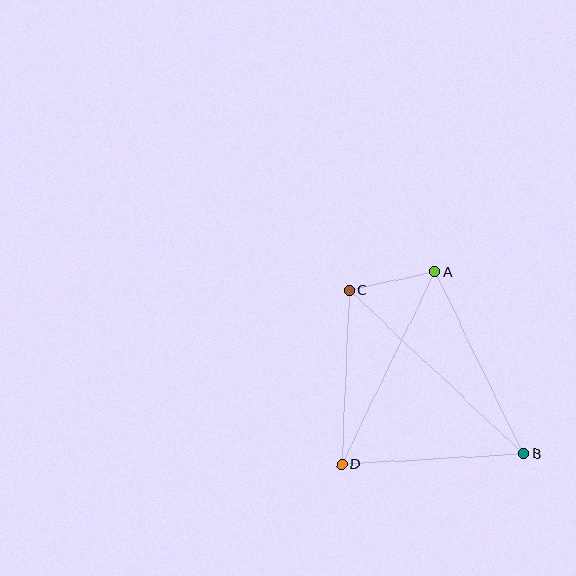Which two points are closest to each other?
Points A and C are closest to each other.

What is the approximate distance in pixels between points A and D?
The distance between A and D is approximately 213 pixels.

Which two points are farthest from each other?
Points B and C are farthest from each other.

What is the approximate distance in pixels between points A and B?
The distance between A and B is approximately 202 pixels.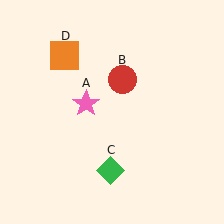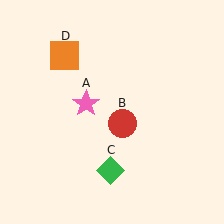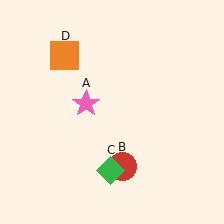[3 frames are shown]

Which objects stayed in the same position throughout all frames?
Pink star (object A) and green diamond (object C) and orange square (object D) remained stationary.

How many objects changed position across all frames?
1 object changed position: red circle (object B).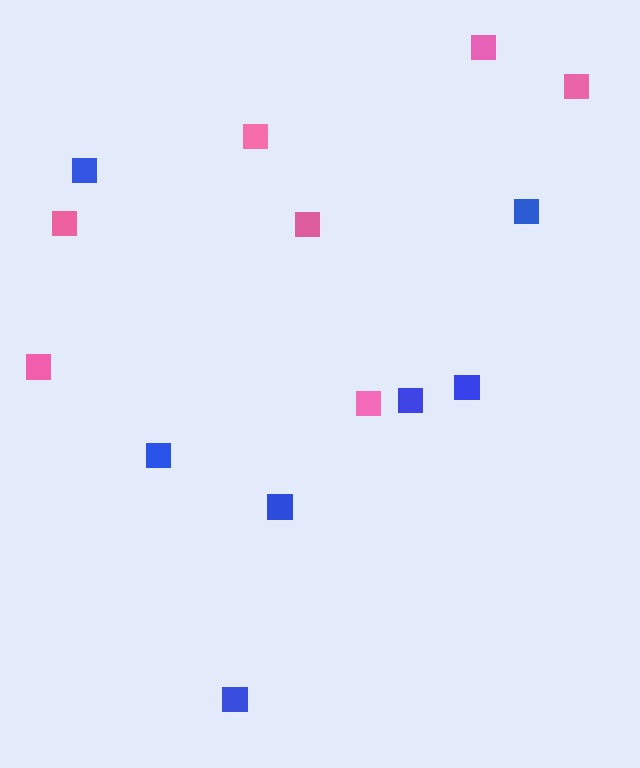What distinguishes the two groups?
There are 2 groups: one group of pink squares (7) and one group of blue squares (7).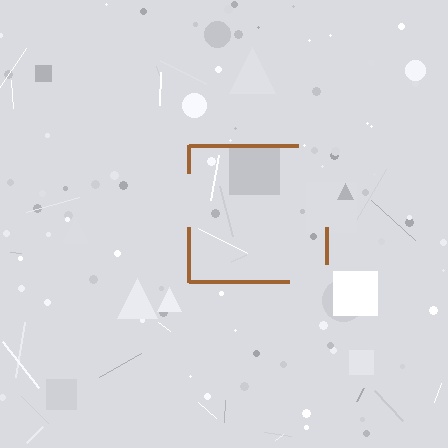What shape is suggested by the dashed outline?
The dashed outline suggests a square.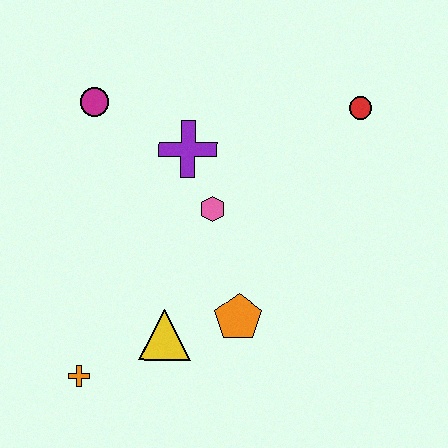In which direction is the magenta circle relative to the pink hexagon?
The magenta circle is to the left of the pink hexagon.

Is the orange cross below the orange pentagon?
Yes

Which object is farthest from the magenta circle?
The orange cross is farthest from the magenta circle.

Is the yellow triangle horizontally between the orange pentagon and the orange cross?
Yes